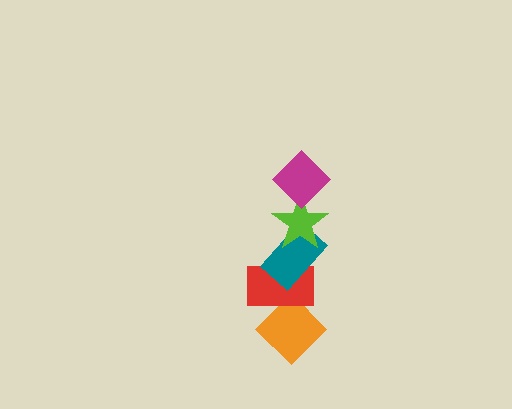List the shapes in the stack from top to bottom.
From top to bottom: the magenta diamond, the lime star, the teal rectangle, the red rectangle, the orange diamond.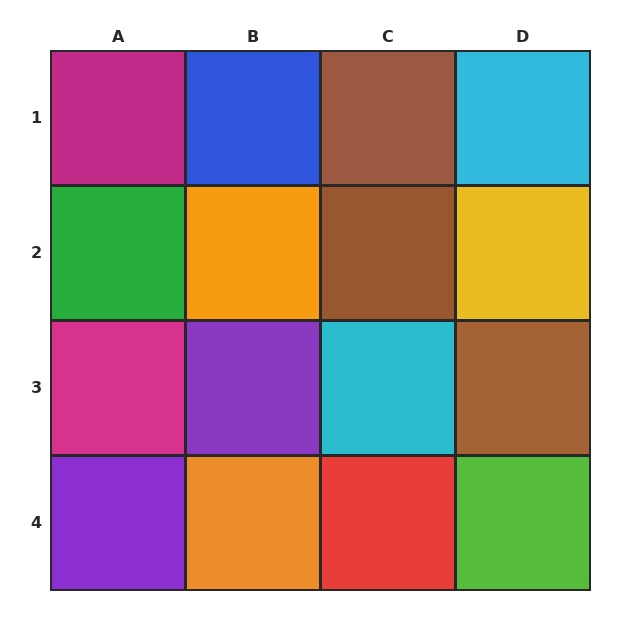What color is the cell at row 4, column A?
Purple.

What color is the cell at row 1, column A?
Magenta.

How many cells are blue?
1 cell is blue.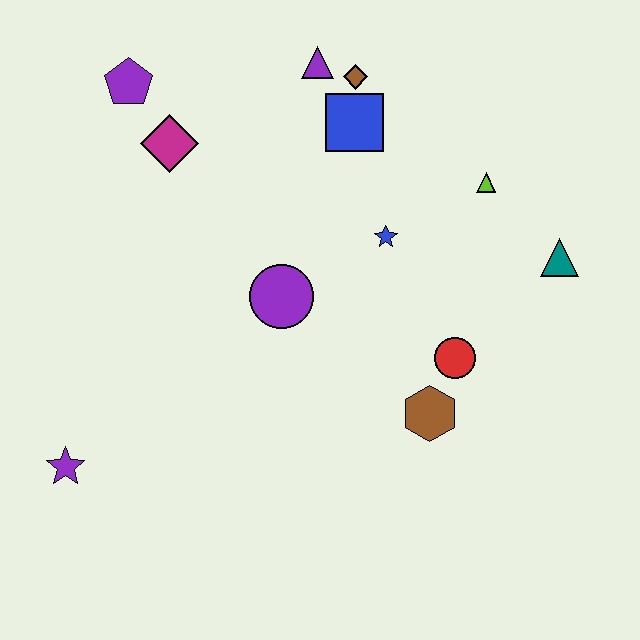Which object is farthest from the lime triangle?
The purple star is farthest from the lime triangle.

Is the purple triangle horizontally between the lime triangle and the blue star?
No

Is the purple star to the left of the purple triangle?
Yes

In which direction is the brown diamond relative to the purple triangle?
The brown diamond is to the right of the purple triangle.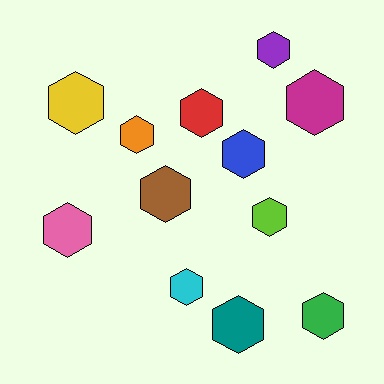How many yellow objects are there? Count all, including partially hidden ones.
There is 1 yellow object.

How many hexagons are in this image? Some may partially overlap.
There are 12 hexagons.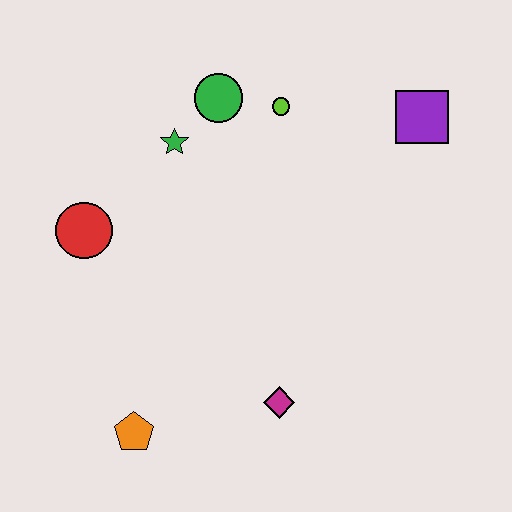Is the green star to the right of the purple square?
No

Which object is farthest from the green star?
The orange pentagon is farthest from the green star.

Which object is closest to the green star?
The green circle is closest to the green star.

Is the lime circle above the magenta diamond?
Yes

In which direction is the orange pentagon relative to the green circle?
The orange pentagon is below the green circle.